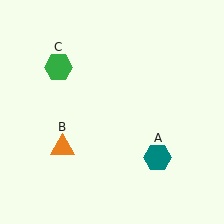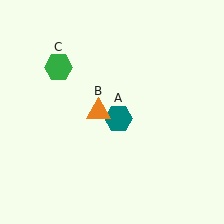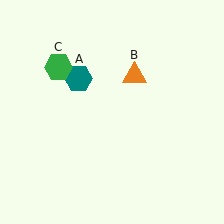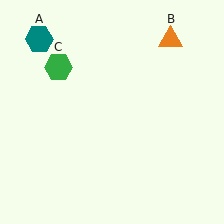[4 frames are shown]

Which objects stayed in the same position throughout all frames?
Green hexagon (object C) remained stationary.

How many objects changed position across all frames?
2 objects changed position: teal hexagon (object A), orange triangle (object B).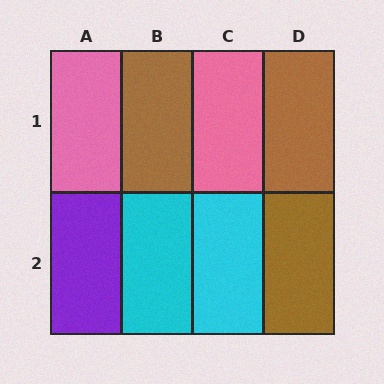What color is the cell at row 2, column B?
Cyan.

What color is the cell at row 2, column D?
Brown.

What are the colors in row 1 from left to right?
Pink, brown, pink, brown.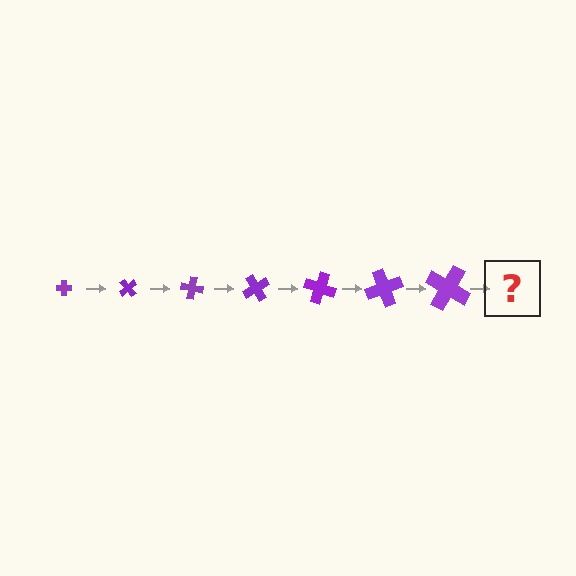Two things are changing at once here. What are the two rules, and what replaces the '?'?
The two rules are that the cross grows larger each step and it rotates 50 degrees each step. The '?' should be a cross, larger than the previous one and rotated 350 degrees from the start.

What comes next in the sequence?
The next element should be a cross, larger than the previous one and rotated 350 degrees from the start.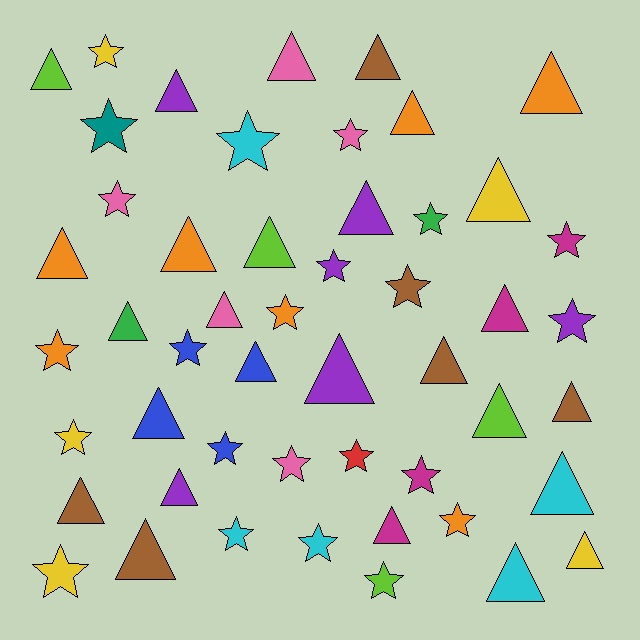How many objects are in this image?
There are 50 objects.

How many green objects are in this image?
There are 2 green objects.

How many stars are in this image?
There are 23 stars.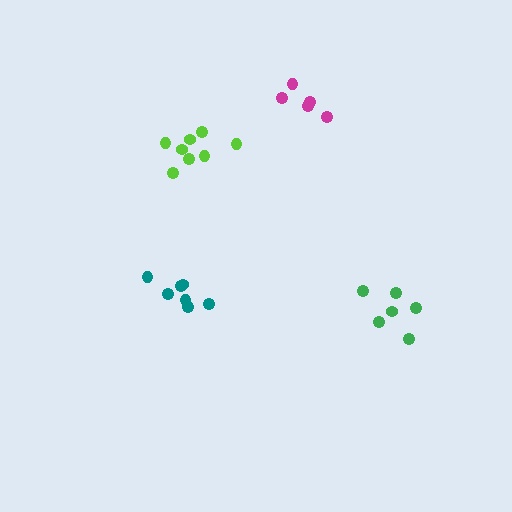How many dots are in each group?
Group 1: 7 dots, Group 2: 8 dots, Group 3: 6 dots, Group 4: 5 dots (26 total).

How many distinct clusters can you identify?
There are 4 distinct clusters.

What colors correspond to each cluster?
The clusters are colored: teal, lime, green, magenta.